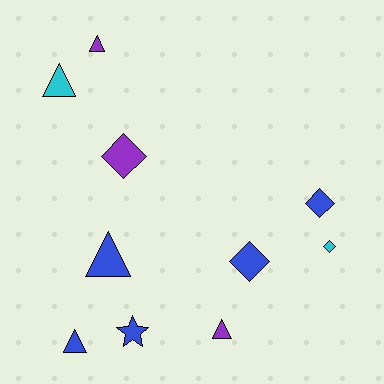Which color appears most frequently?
Blue, with 5 objects.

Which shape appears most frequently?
Triangle, with 5 objects.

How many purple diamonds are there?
There is 1 purple diamond.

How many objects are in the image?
There are 10 objects.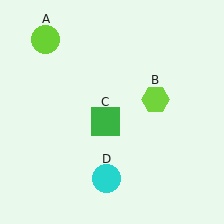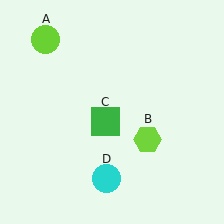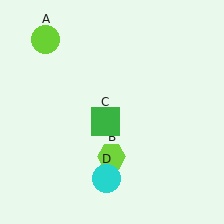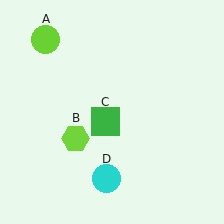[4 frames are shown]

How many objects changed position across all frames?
1 object changed position: lime hexagon (object B).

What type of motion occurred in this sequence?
The lime hexagon (object B) rotated clockwise around the center of the scene.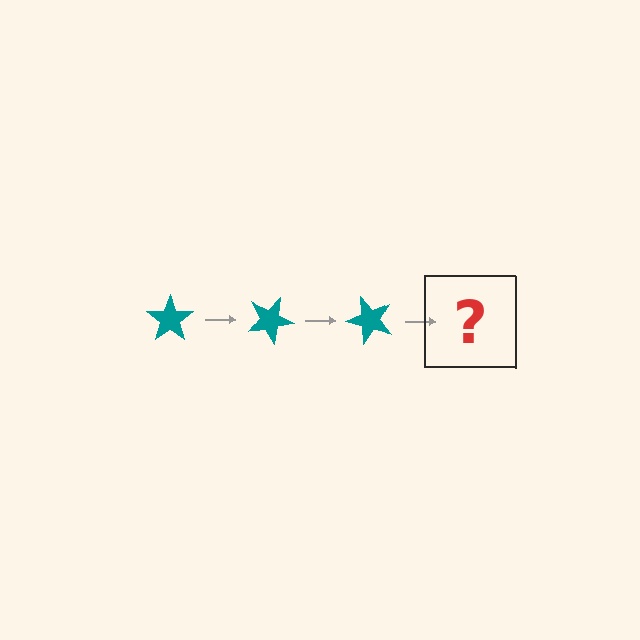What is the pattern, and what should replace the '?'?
The pattern is that the star rotates 25 degrees each step. The '?' should be a teal star rotated 75 degrees.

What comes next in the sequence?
The next element should be a teal star rotated 75 degrees.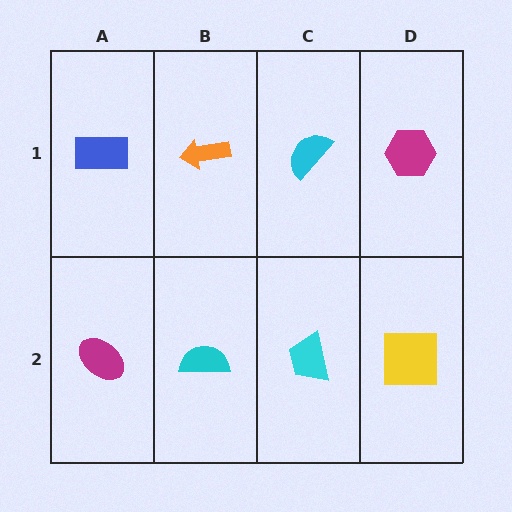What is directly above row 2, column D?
A magenta hexagon.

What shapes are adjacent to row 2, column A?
A blue rectangle (row 1, column A), a cyan semicircle (row 2, column B).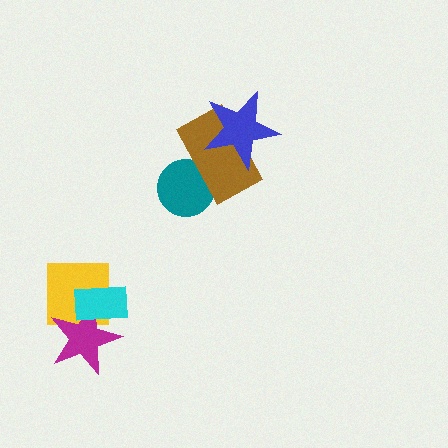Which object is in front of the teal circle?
The brown rectangle is in front of the teal circle.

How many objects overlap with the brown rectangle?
2 objects overlap with the brown rectangle.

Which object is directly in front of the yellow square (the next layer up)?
The magenta star is directly in front of the yellow square.